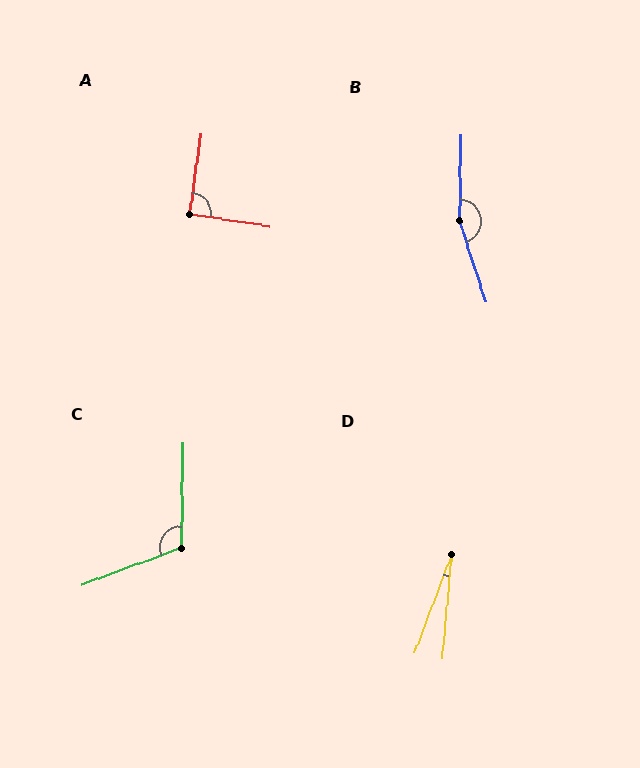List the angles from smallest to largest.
D (15°), A (91°), C (112°), B (161°).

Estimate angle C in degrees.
Approximately 112 degrees.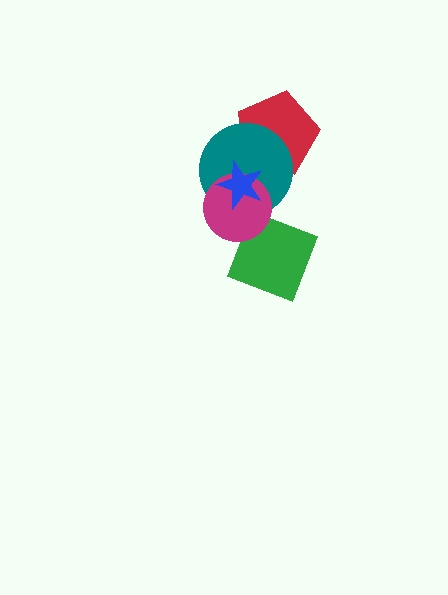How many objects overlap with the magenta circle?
3 objects overlap with the magenta circle.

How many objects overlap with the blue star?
3 objects overlap with the blue star.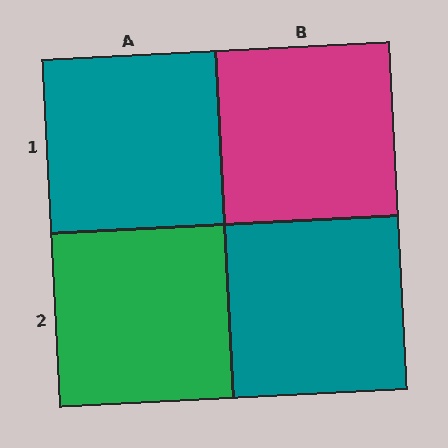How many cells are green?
1 cell is green.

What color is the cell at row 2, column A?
Green.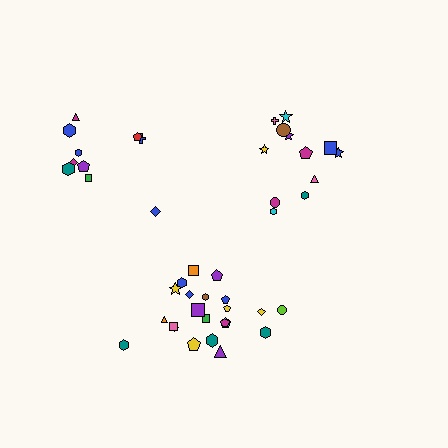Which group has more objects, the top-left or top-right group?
The top-right group.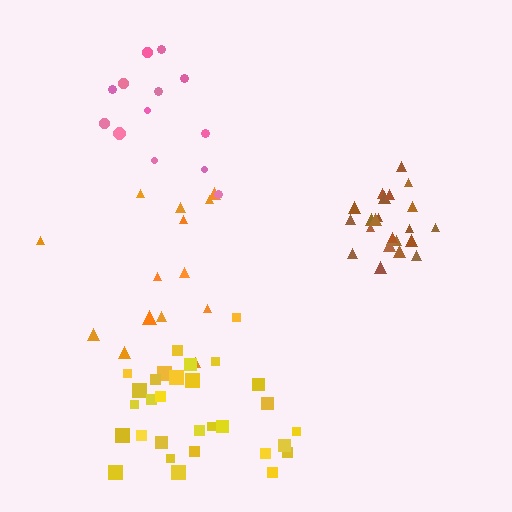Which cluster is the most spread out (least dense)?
Orange.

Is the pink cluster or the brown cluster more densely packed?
Brown.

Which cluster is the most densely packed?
Brown.